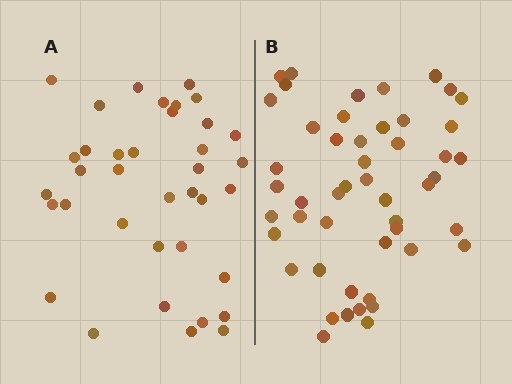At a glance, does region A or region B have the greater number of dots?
Region B (the right region) has more dots.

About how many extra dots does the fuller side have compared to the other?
Region B has roughly 12 or so more dots than region A.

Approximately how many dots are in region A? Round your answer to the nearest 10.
About 40 dots. (The exact count is 37, which rounds to 40.)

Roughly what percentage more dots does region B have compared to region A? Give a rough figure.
About 30% more.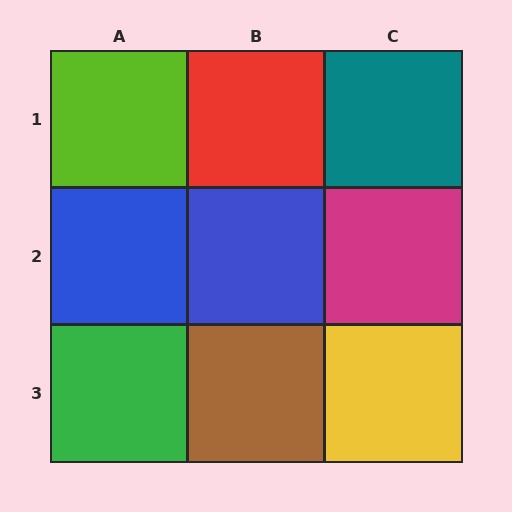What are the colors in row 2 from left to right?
Blue, blue, magenta.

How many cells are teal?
1 cell is teal.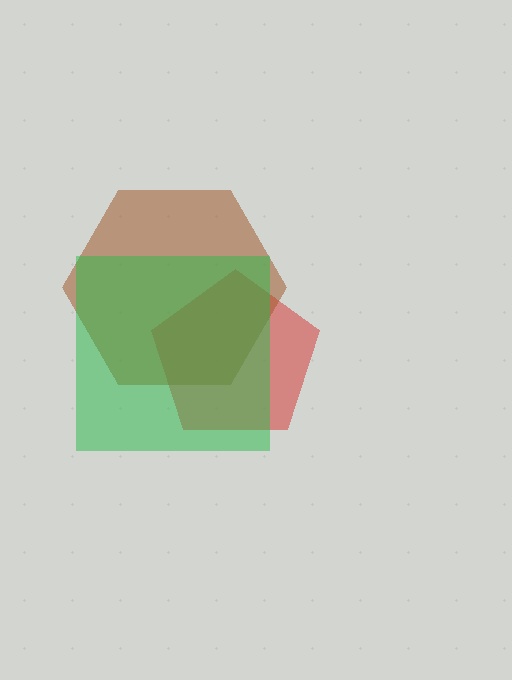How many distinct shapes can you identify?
There are 3 distinct shapes: a red pentagon, a brown hexagon, a green square.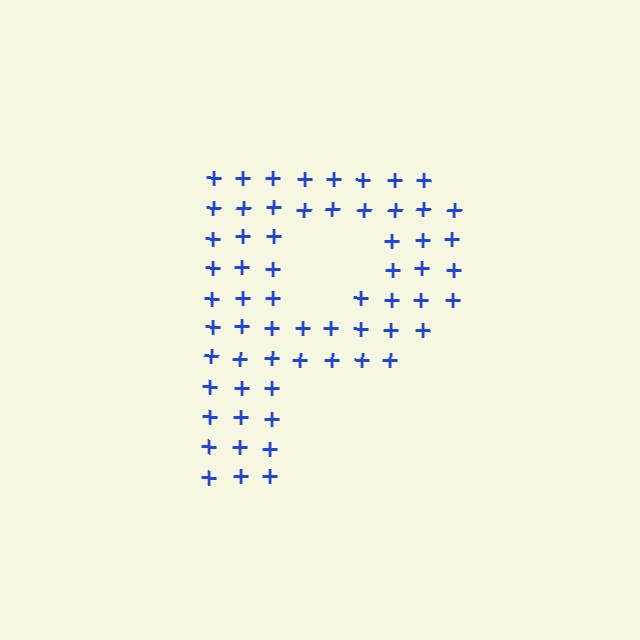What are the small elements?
The small elements are plus signs.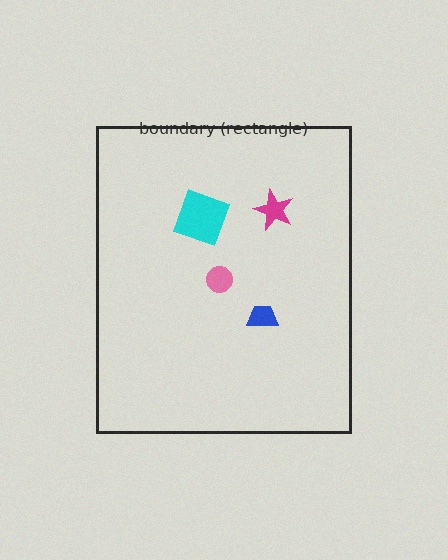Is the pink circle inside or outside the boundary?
Inside.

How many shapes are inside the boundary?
4 inside, 0 outside.